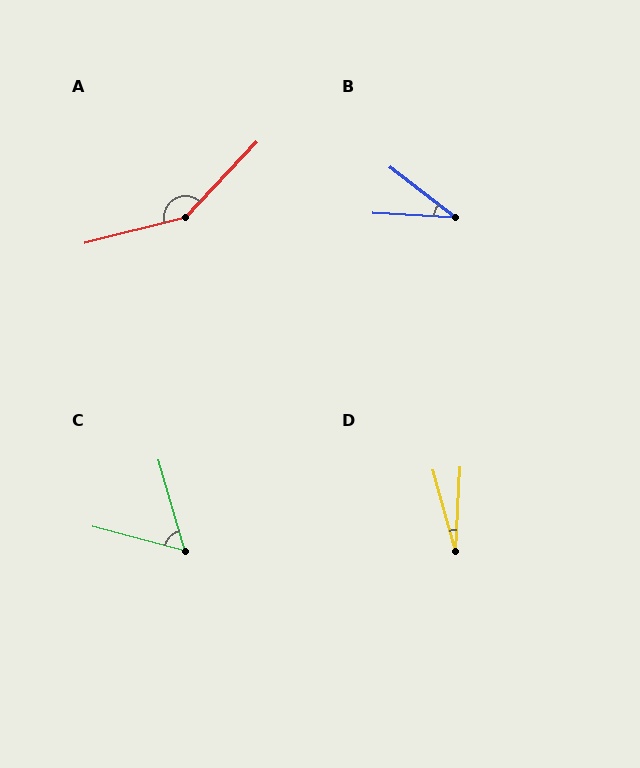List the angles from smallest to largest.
D (19°), B (34°), C (59°), A (148°).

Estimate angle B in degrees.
Approximately 34 degrees.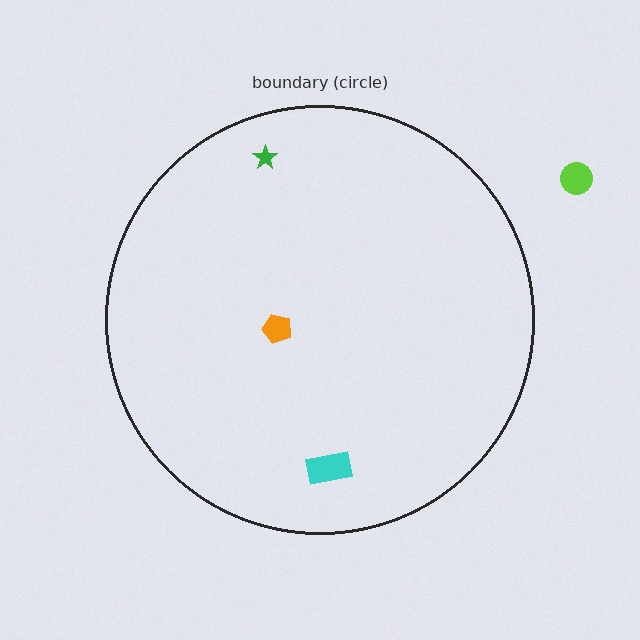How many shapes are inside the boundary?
3 inside, 1 outside.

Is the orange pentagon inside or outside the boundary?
Inside.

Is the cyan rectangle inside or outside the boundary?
Inside.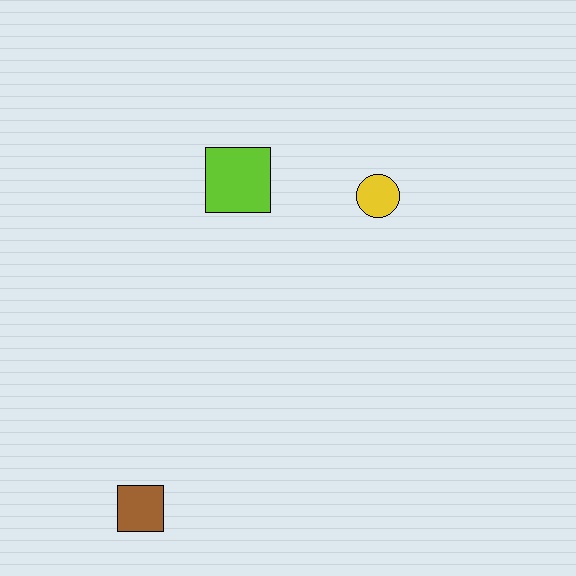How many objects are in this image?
There are 3 objects.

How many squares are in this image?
There are 2 squares.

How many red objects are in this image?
There are no red objects.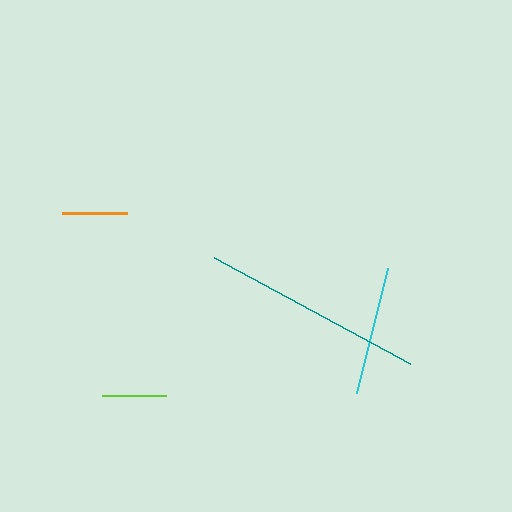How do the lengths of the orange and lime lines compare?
The orange and lime lines are approximately the same length.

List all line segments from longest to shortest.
From longest to shortest: teal, cyan, orange, lime.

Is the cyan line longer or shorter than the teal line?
The teal line is longer than the cyan line.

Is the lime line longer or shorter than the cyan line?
The cyan line is longer than the lime line.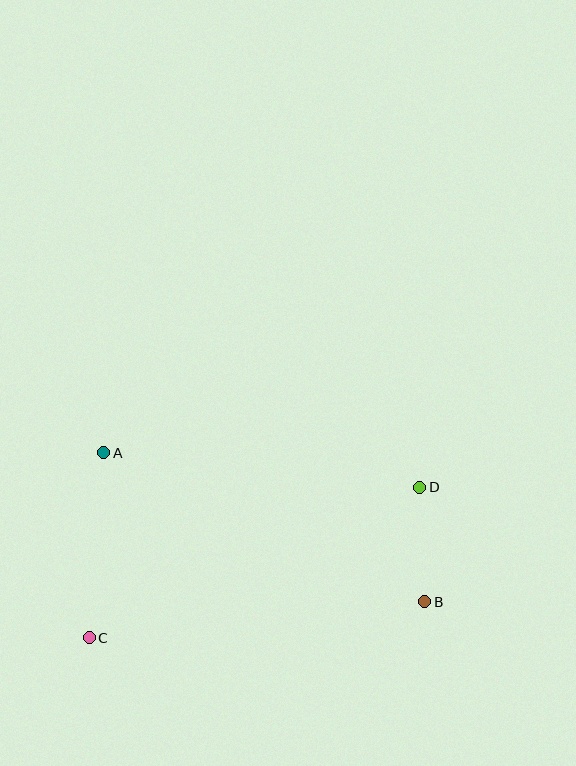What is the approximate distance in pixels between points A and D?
The distance between A and D is approximately 318 pixels.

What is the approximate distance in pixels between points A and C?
The distance between A and C is approximately 186 pixels.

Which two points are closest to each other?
Points B and D are closest to each other.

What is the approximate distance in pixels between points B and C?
The distance between B and C is approximately 337 pixels.